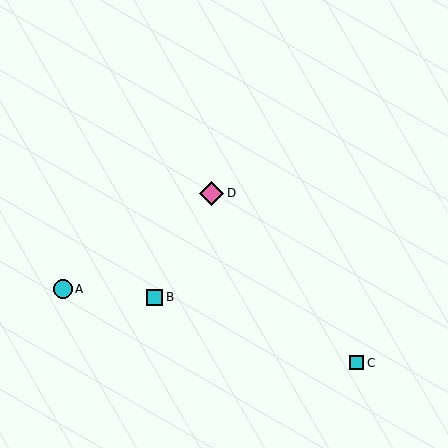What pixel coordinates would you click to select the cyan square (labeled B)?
Click at (155, 297) to select the cyan square B.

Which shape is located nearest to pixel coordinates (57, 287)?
The cyan circle (labeled A) at (63, 289) is nearest to that location.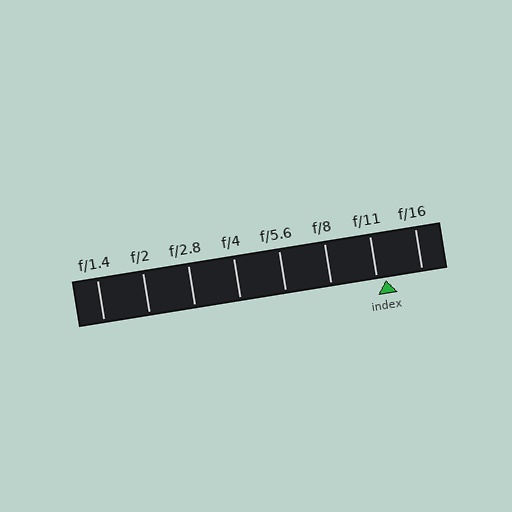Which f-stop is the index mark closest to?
The index mark is closest to f/11.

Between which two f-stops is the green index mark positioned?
The index mark is between f/11 and f/16.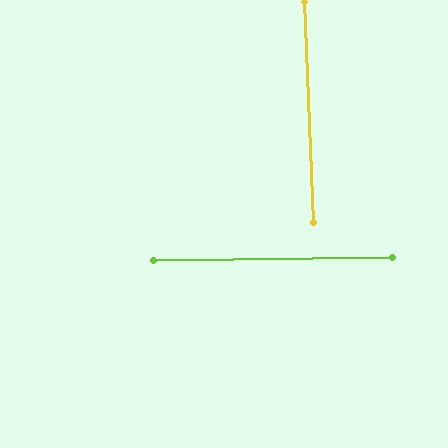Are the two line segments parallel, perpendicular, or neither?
Perpendicular — they meet at approximately 88°.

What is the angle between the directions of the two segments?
Approximately 88 degrees.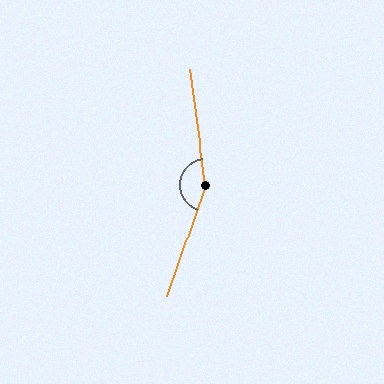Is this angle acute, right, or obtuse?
It is obtuse.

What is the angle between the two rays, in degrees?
Approximately 153 degrees.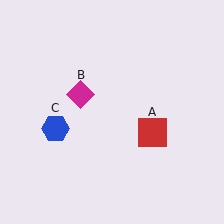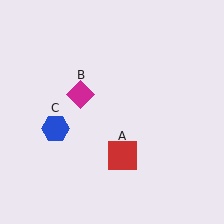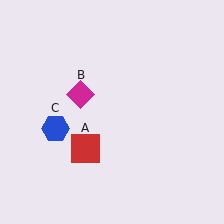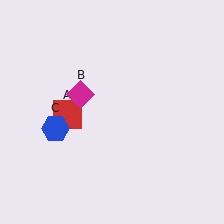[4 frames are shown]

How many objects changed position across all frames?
1 object changed position: red square (object A).